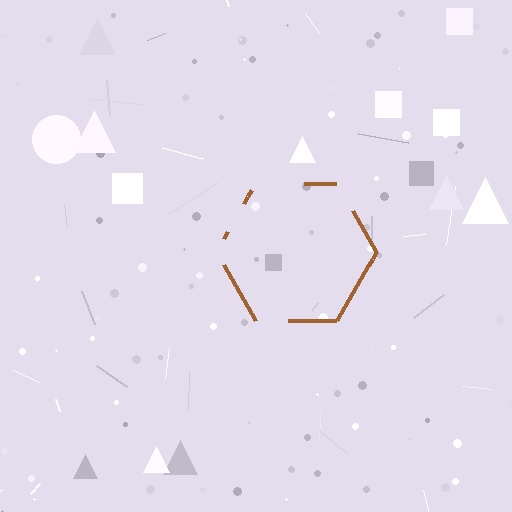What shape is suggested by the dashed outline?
The dashed outline suggests a hexagon.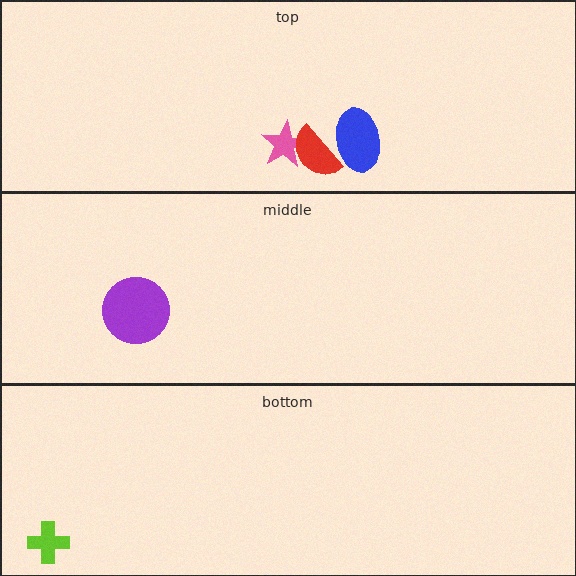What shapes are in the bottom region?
The lime cross.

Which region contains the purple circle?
The middle region.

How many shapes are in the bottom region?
1.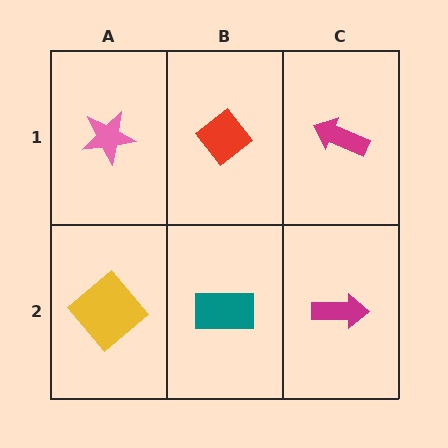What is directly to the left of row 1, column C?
A red diamond.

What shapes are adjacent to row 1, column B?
A teal rectangle (row 2, column B), a pink star (row 1, column A), a magenta arrow (row 1, column C).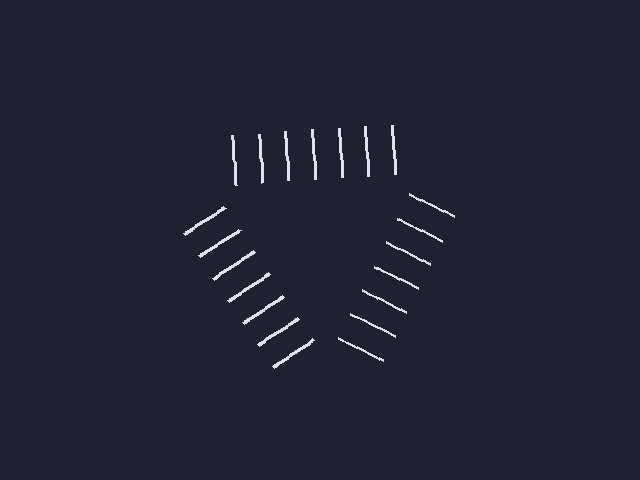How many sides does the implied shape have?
3 sides — the line-ends trace a triangle.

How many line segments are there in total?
21 — 7 along each of the 3 edges.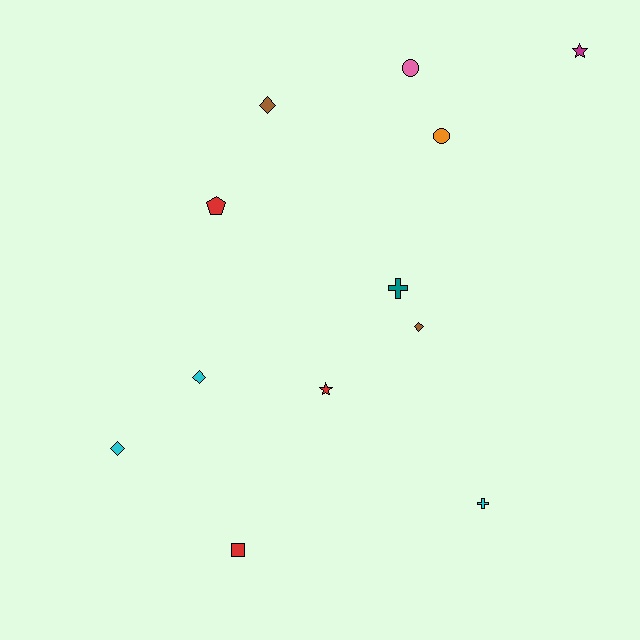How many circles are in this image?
There are 2 circles.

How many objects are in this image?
There are 12 objects.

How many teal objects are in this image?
There is 1 teal object.